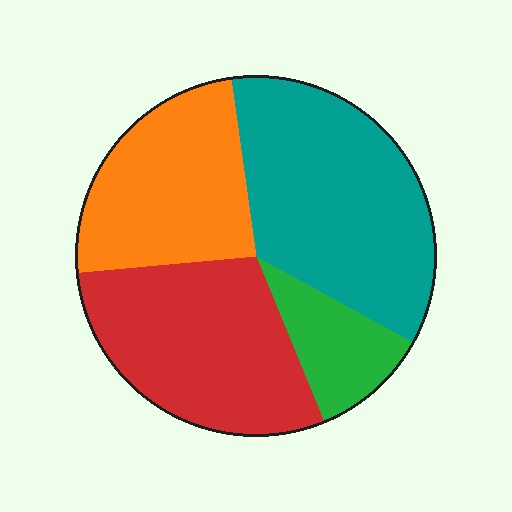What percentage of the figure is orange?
Orange covers 24% of the figure.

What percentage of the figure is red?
Red takes up about one third (1/3) of the figure.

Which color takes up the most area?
Teal, at roughly 35%.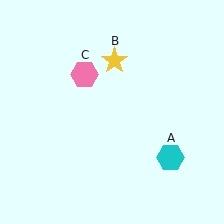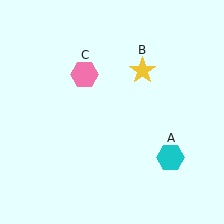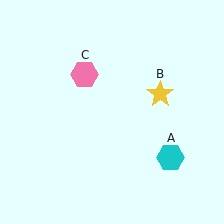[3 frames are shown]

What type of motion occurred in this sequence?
The yellow star (object B) rotated clockwise around the center of the scene.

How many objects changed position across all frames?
1 object changed position: yellow star (object B).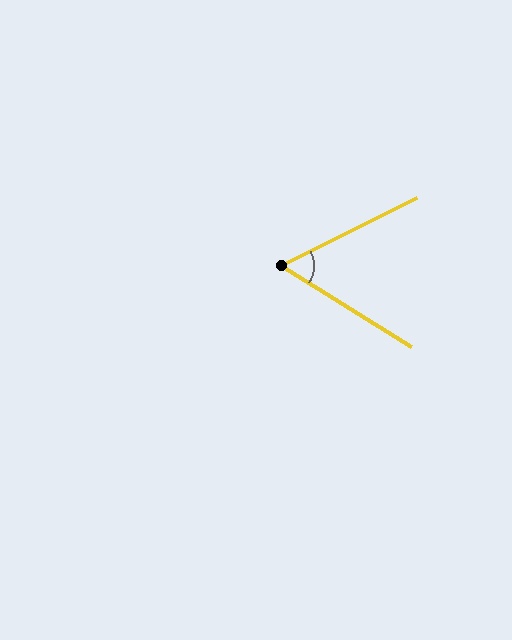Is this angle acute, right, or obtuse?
It is acute.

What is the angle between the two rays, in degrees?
Approximately 59 degrees.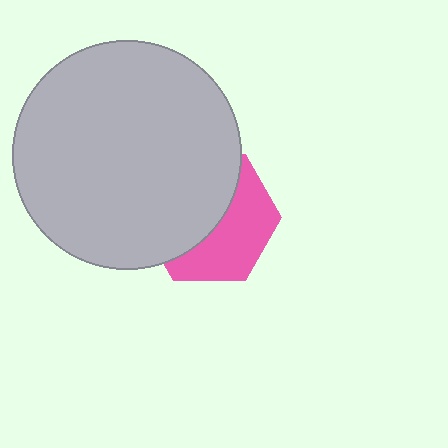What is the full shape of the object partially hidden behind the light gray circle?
The partially hidden object is a pink hexagon.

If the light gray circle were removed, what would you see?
You would see the complete pink hexagon.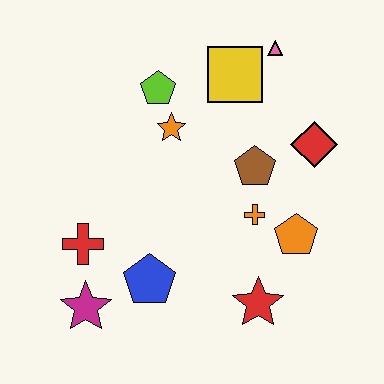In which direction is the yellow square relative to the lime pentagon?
The yellow square is to the right of the lime pentagon.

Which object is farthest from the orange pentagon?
The magenta star is farthest from the orange pentagon.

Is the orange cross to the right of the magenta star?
Yes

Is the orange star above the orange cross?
Yes